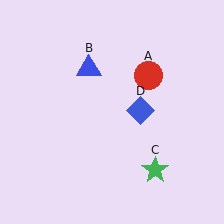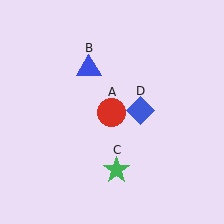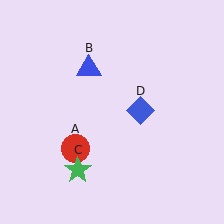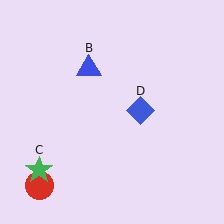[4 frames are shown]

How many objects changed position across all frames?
2 objects changed position: red circle (object A), green star (object C).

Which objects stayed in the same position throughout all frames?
Blue triangle (object B) and blue diamond (object D) remained stationary.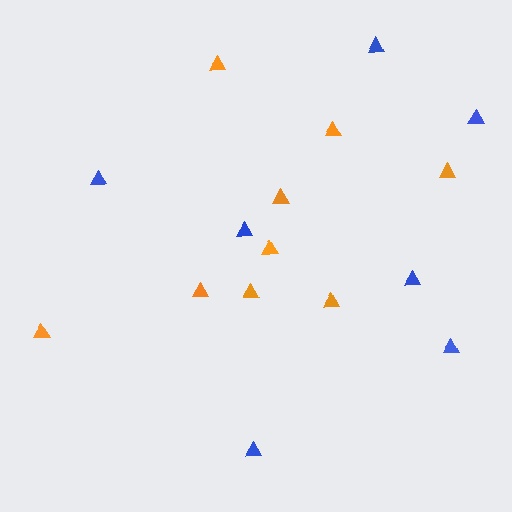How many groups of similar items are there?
There are 2 groups: one group of blue triangles (7) and one group of orange triangles (9).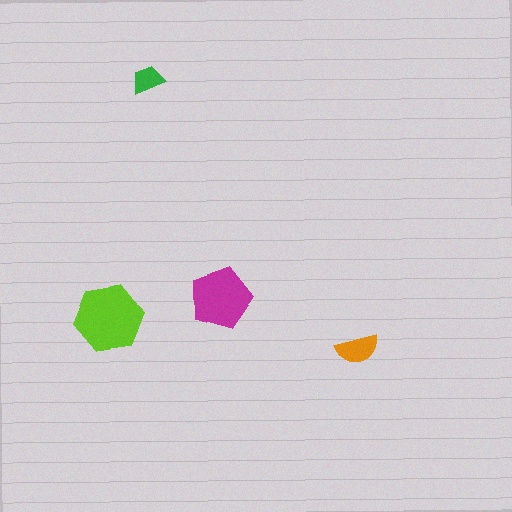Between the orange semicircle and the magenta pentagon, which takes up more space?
The magenta pentagon.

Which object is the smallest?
The green trapezoid.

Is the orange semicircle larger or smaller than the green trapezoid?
Larger.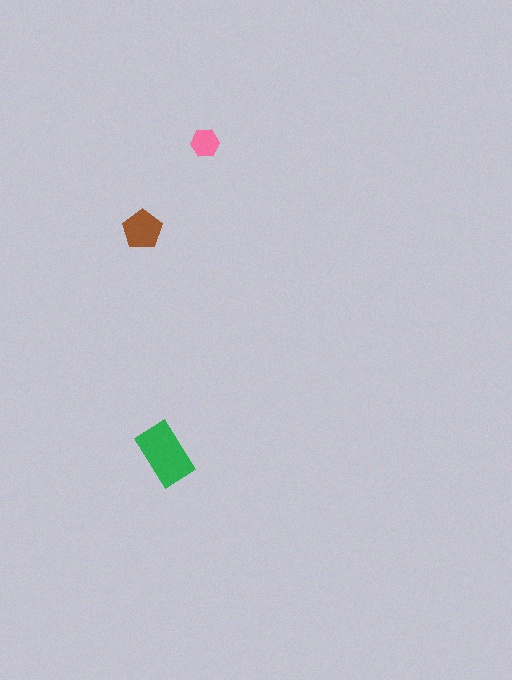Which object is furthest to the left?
The brown pentagon is leftmost.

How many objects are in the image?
There are 3 objects in the image.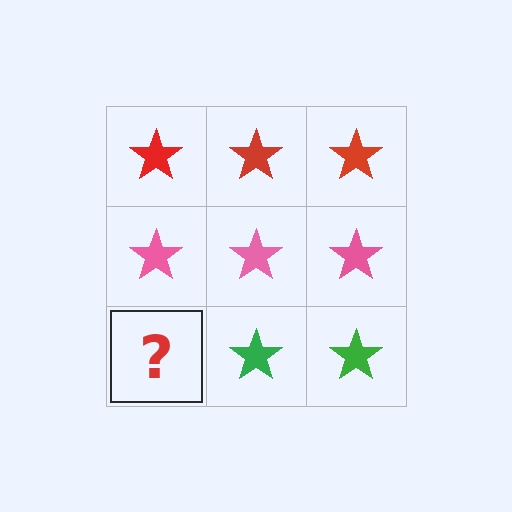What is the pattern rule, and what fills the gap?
The rule is that each row has a consistent color. The gap should be filled with a green star.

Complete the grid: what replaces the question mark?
The question mark should be replaced with a green star.